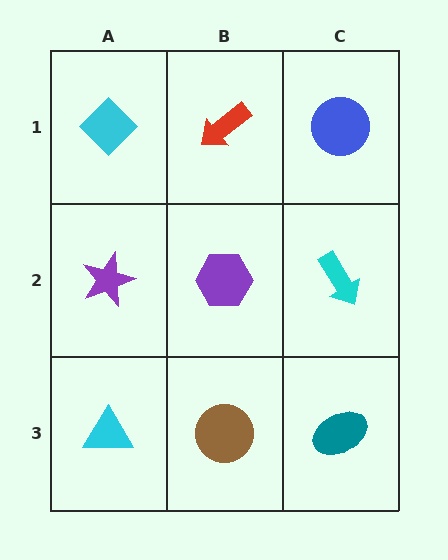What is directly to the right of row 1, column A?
A red arrow.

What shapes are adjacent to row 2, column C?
A blue circle (row 1, column C), a teal ellipse (row 3, column C), a purple hexagon (row 2, column B).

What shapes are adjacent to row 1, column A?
A purple star (row 2, column A), a red arrow (row 1, column B).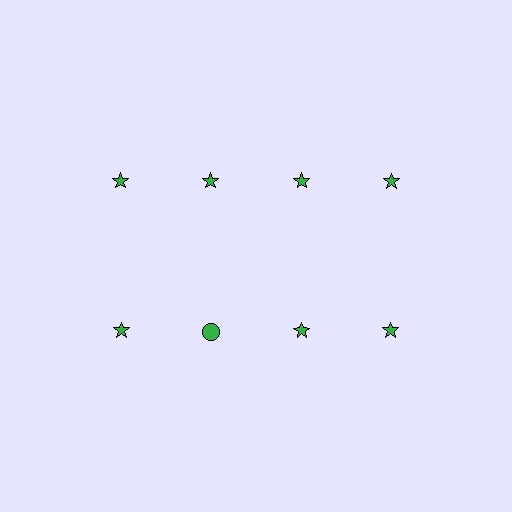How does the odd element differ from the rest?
It has a different shape: circle instead of star.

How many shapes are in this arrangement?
There are 8 shapes arranged in a grid pattern.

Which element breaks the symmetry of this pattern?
The green circle in the second row, second from left column breaks the symmetry. All other shapes are green stars.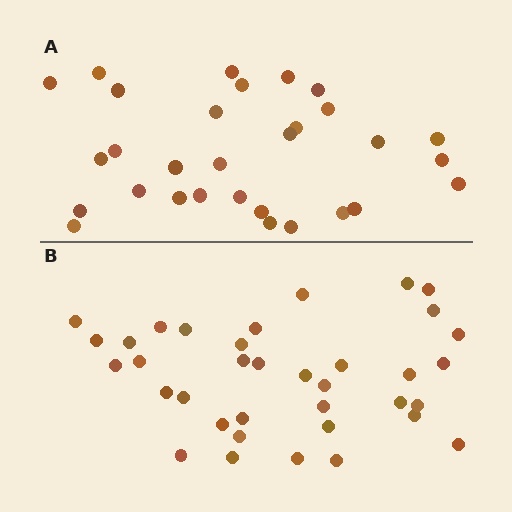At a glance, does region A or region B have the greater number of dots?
Region B (the bottom region) has more dots.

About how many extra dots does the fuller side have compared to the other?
Region B has about 6 more dots than region A.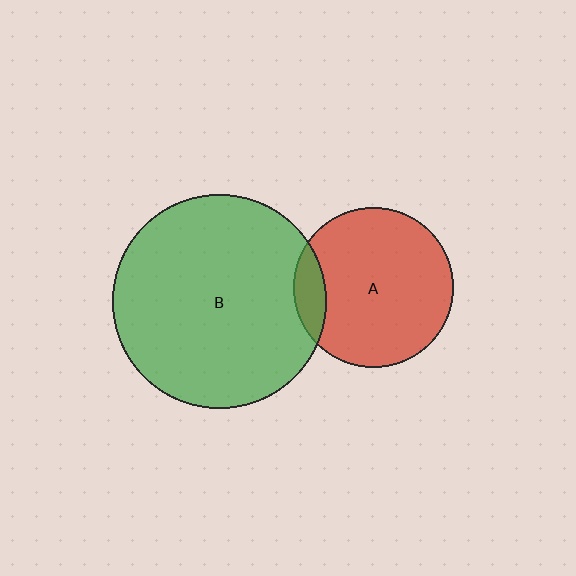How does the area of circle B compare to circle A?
Approximately 1.8 times.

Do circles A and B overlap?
Yes.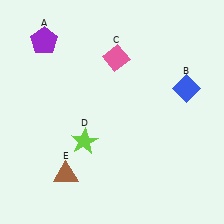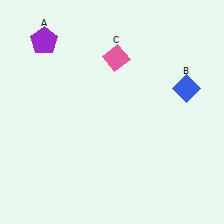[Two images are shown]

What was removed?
The brown triangle (E), the lime star (D) were removed in Image 2.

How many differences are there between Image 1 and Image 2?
There are 2 differences between the two images.